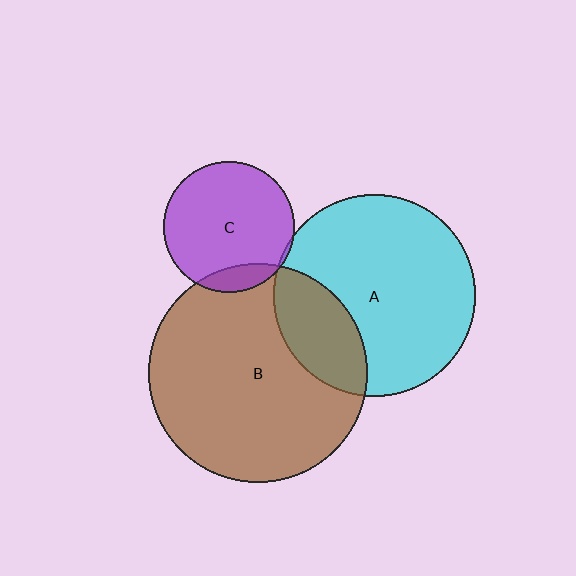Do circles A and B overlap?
Yes.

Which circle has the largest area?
Circle B (brown).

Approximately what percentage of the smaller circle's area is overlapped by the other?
Approximately 25%.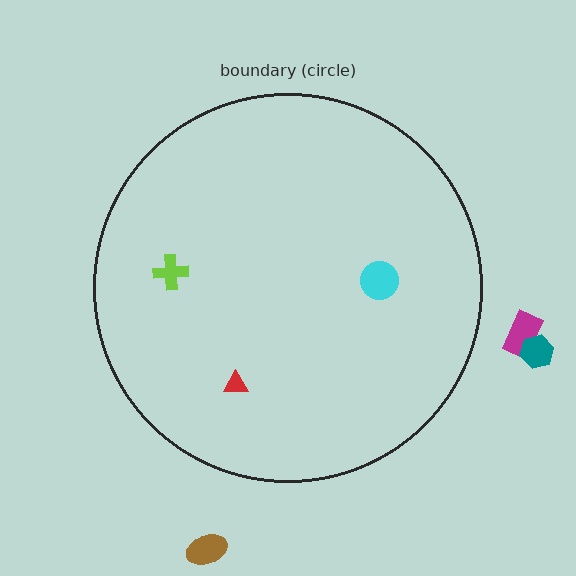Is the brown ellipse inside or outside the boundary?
Outside.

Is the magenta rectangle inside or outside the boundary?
Outside.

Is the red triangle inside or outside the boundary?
Inside.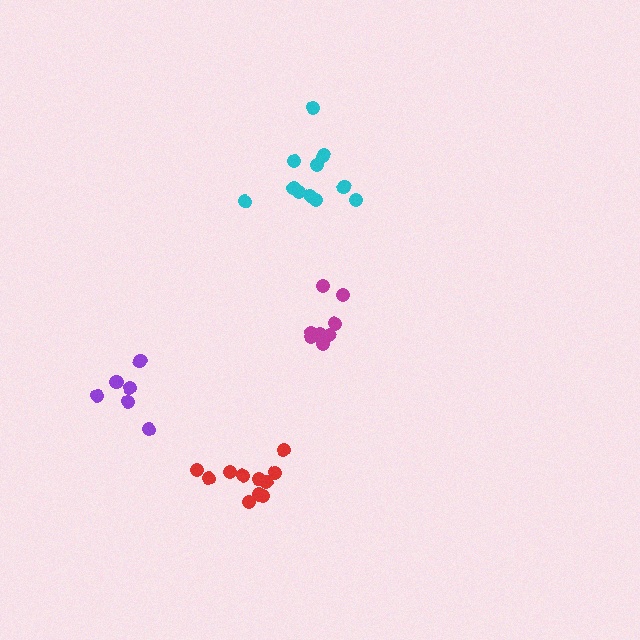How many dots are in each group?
Group 1: 11 dots, Group 2: 11 dots, Group 3: 6 dots, Group 4: 8 dots (36 total).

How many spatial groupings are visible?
There are 4 spatial groupings.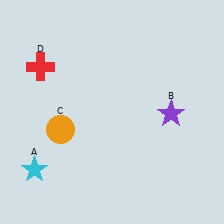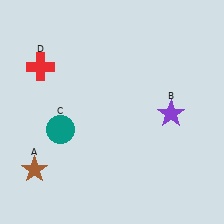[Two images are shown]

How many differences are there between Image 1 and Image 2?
There are 2 differences between the two images.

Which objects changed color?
A changed from cyan to brown. C changed from orange to teal.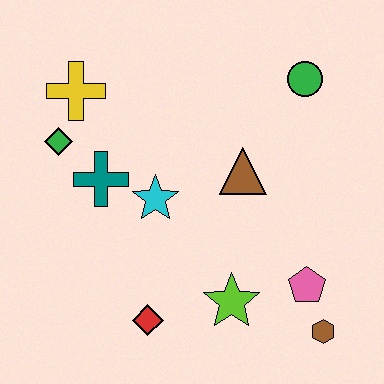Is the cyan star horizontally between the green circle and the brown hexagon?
No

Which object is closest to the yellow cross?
The green diamond is closest to the yellow cross.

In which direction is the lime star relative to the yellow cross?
The lime star is below the yellow cross.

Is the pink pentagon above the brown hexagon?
Yes